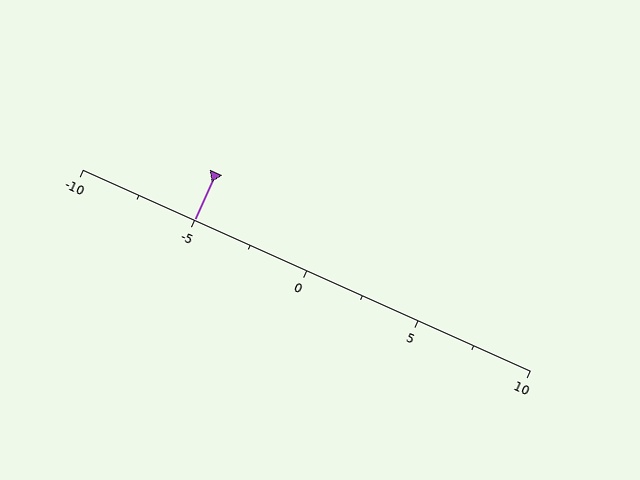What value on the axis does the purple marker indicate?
The marker indicates approximately -5.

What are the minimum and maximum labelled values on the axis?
The axis runs from -10 to 10.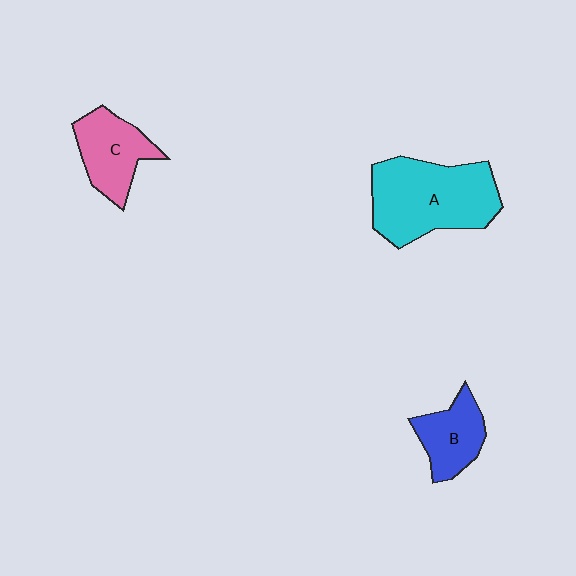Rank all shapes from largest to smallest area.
From largest to smallest: A (cyan), C (pink), B (blue).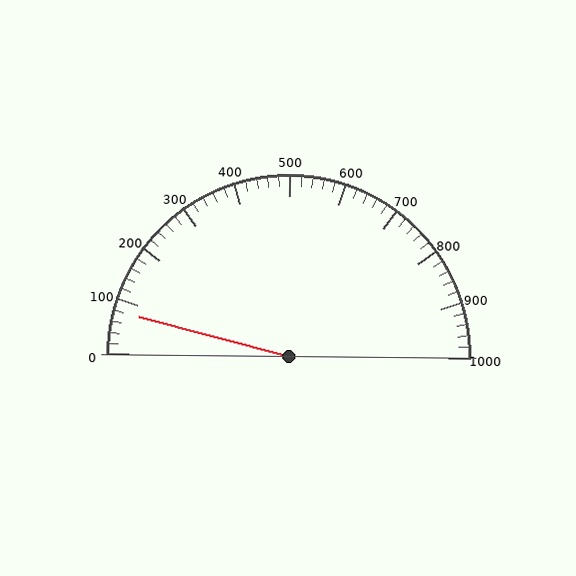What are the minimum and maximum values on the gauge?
The gauge ranges from 0 to 1000.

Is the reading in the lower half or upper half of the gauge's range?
The reading is in the lower half of the range (0 to 1000).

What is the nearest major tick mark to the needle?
The nearest major tick mark is 100.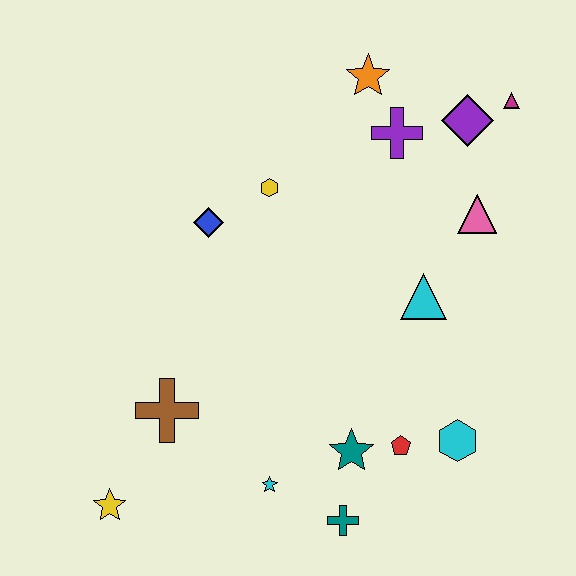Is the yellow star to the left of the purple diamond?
Yes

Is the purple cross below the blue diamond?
No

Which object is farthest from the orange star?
The yellow star is farthest from the orange star.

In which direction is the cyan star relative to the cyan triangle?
The cyan star is below the cyan triangle.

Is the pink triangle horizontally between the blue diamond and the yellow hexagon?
No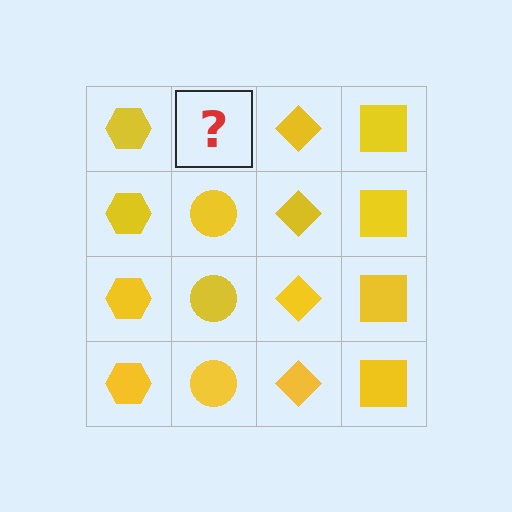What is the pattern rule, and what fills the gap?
The rule is that each column has a consistent shape. The gap should be filled with a yellow circle.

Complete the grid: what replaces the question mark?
The question mark should be replaced with a yellow circle.